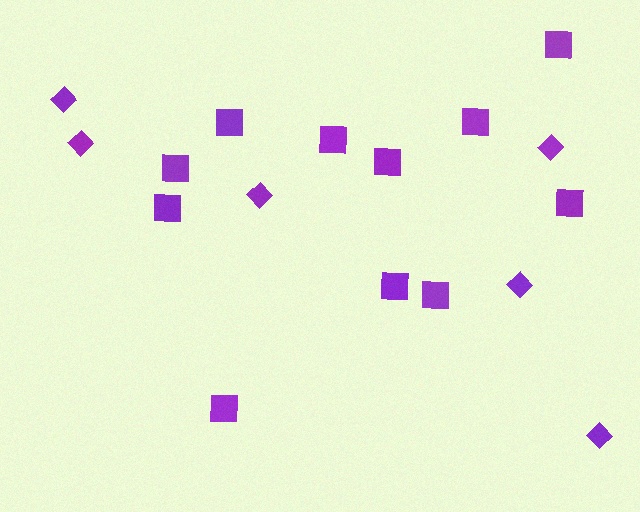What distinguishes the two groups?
There are 2 groups: one group of diamonds (6) and one group of squares (11).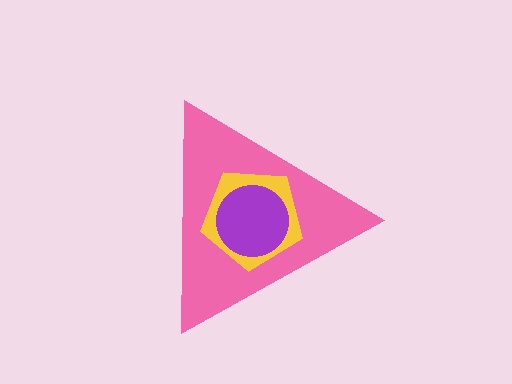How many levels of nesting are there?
3.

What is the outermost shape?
The pink triangle.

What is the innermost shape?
The purple circle.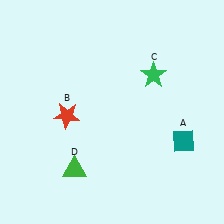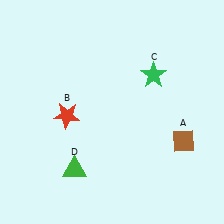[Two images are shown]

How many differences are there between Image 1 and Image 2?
There is 1 difference between the two images.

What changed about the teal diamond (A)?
In Image 1, A is teal. In Image 2, it changed to brown.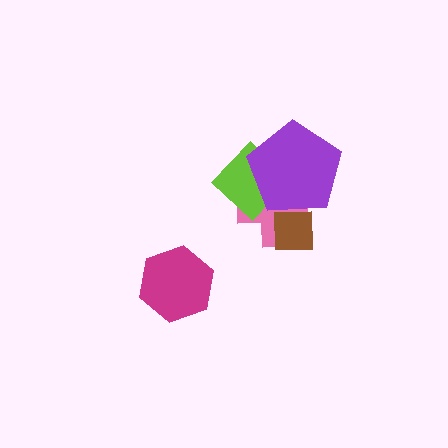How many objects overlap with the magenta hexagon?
0 objects overlap with the magenta hexagon.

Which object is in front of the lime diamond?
The purple pentagon is in front of the lime diamond.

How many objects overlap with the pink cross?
3 objects overlap with the pink cross.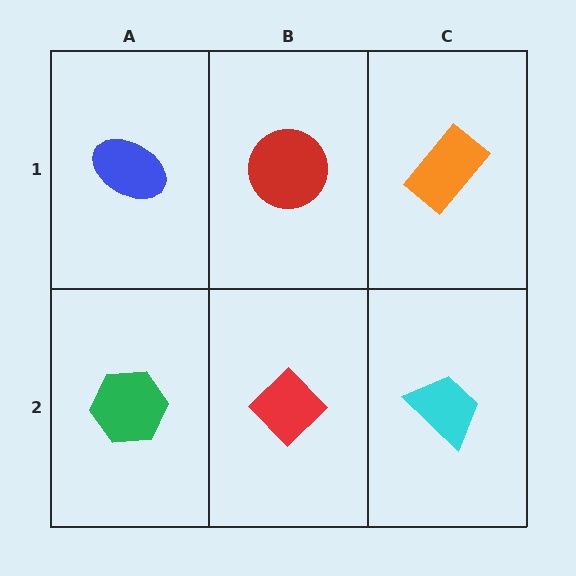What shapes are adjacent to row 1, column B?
A red diamond (row 2, column B), a blue ellipse (row 1, column A), an orange rectangle (row 1, column C).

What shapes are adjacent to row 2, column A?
A blue ellipse (row 1, column A), a red diamond (row 2, column B).